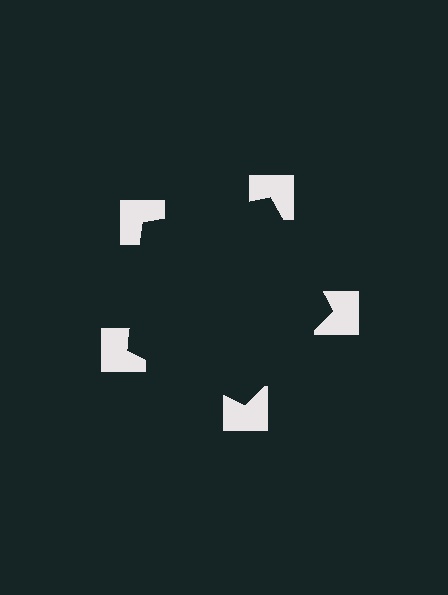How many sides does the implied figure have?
5 sides.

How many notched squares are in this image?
There are 5 — one at each vertex of the illusory pentagon.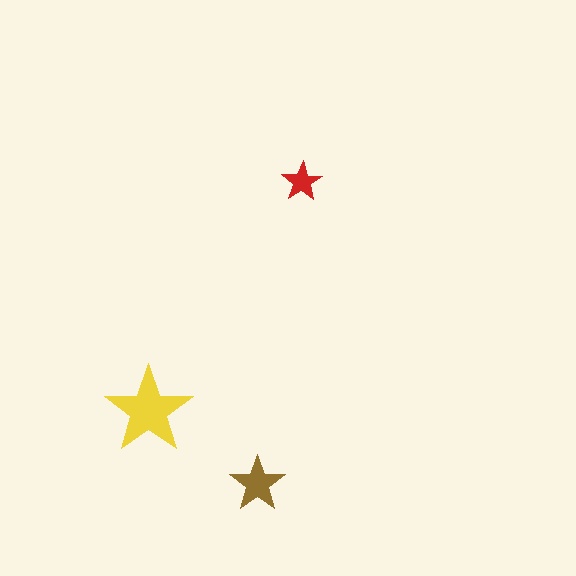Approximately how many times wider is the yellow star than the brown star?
About 1.5 times wider.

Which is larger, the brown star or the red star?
The brown one.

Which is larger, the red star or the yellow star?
The yellow one.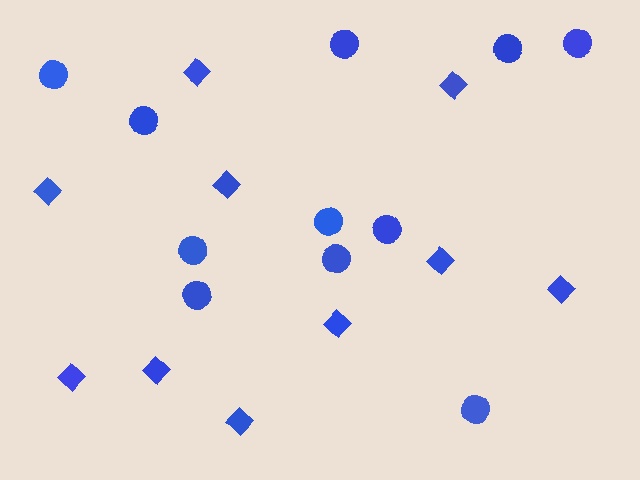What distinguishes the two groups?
There are 2 groups: one group of circles (11) and one group of diamonds (10).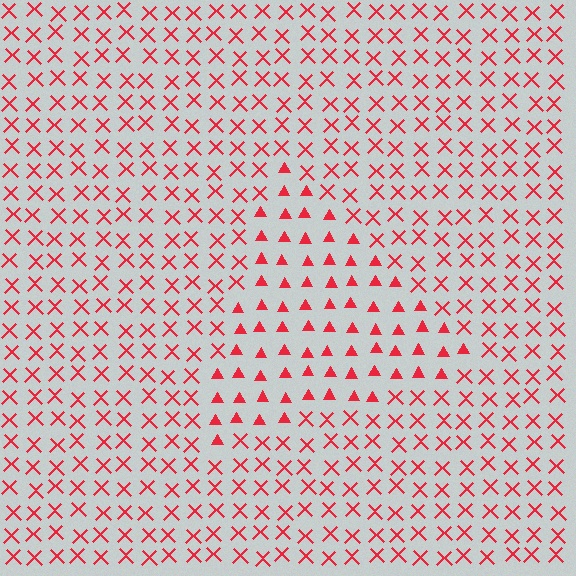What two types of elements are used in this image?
The image uses triangles inside the triangle region and X marks outside it.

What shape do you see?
I see a triangle.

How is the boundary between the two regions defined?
The boundary is defined by a change in element shape: triangles inside vs. X marks outside. All elements share the same color and spacing.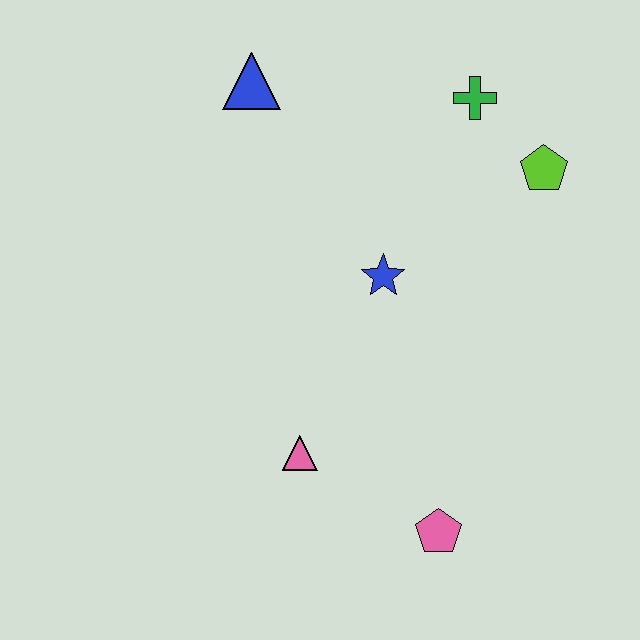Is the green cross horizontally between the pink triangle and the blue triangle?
No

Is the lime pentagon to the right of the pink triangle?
Yes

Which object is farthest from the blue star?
The pink pentagon is farthest from the blue star.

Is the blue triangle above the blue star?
Yes